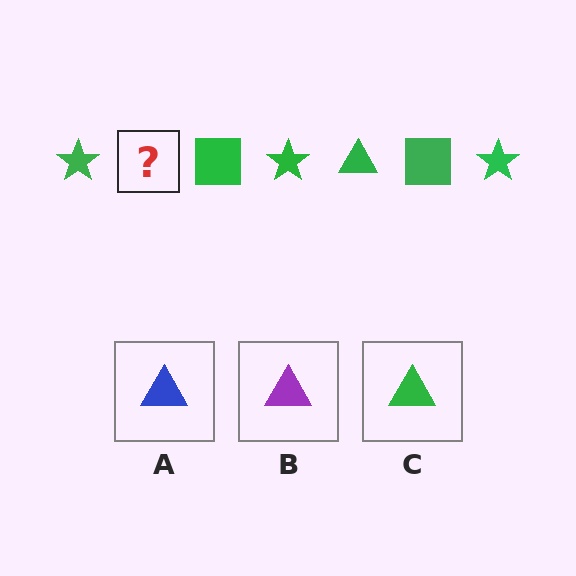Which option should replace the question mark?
Option C.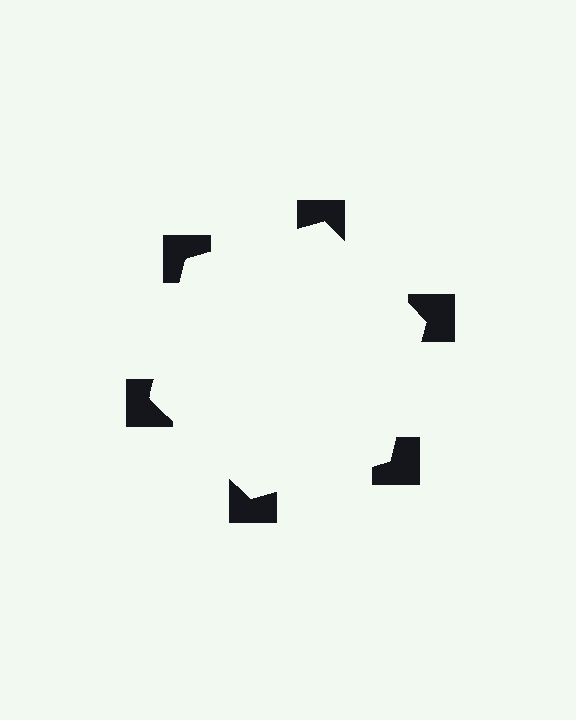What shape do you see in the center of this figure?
An illusory hexagon — its edges are inferred from the aligned wedge cuts in the notched squares, not physically drawn.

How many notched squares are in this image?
There are 6 — one at each vertex of the illusory hexagon.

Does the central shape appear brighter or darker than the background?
It typically appears slightly brighter than the background, even though no actual brightness change is drawn.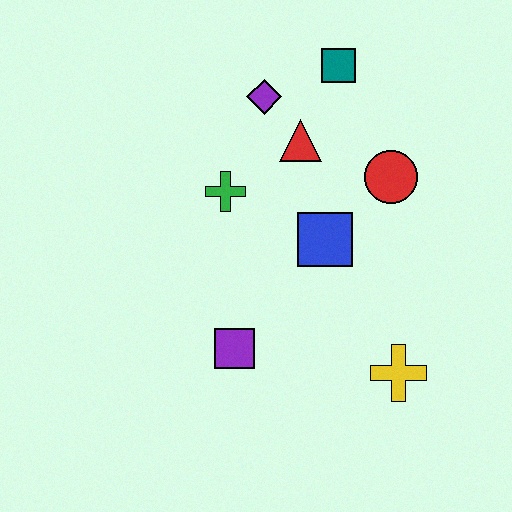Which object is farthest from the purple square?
The teal square is farthest from the purple square.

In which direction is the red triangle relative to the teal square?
The red triangle is below the teal square.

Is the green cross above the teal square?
No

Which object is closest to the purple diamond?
The red triangle is closest to the purple diamond.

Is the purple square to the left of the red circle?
Yes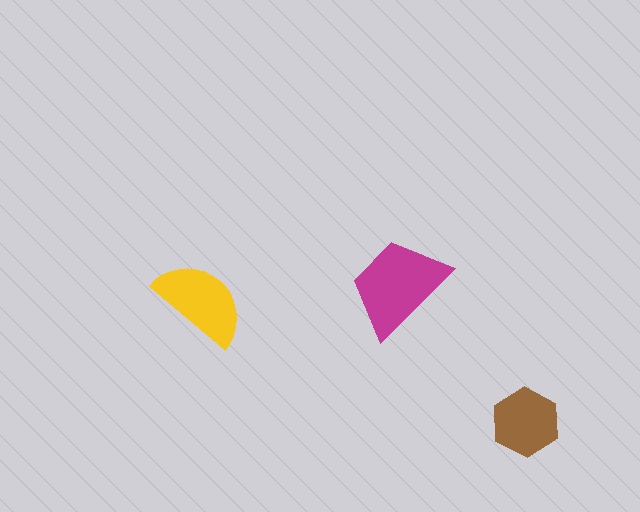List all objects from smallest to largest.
The brown hexagon, the yellow semicircle, the magenta trapezoid.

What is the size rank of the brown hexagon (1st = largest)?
3rd.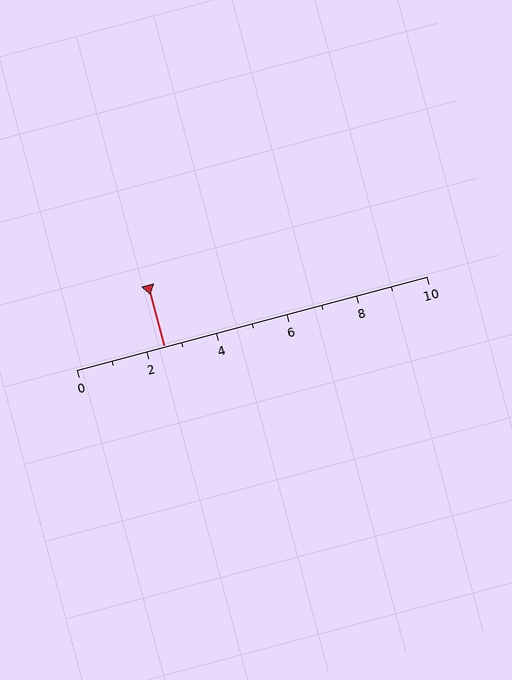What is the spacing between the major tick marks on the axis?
The major ticks are spaced 2 apart.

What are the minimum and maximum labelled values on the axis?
The axis runs from 0 to 10.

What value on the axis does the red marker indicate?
The marker indicates approximately 2.5.